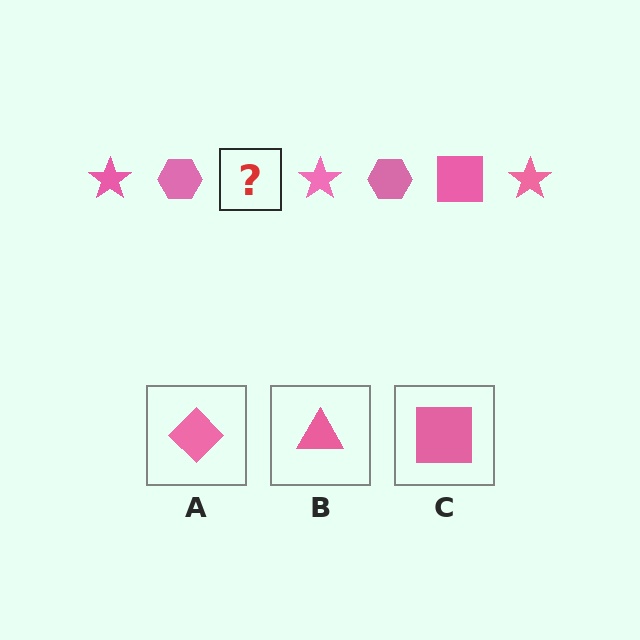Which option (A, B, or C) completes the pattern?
C.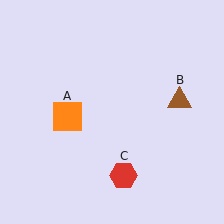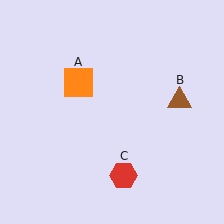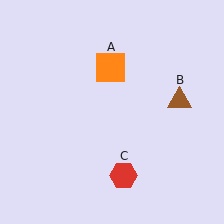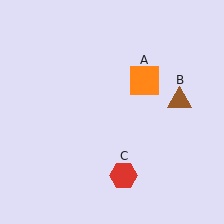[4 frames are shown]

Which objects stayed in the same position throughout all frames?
Brown triangle (object B) and red hexagon (object C) remained stationary.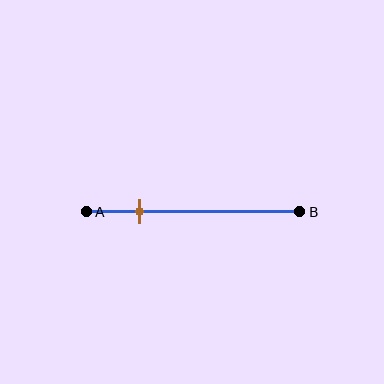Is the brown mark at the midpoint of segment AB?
No, the mark is at about 25% from A, not at the 50% midpoint.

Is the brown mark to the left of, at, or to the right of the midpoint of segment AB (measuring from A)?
The brown mark is to the left of the midpoint of segment AB.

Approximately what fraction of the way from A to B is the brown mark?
The brown mark is approximately 25% of the way from A to B.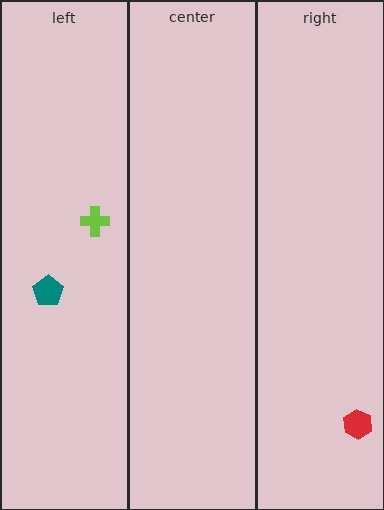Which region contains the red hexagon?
The right region.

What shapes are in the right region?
The red hexagon.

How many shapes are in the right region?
1.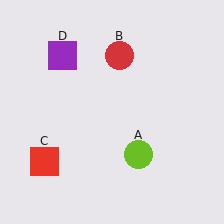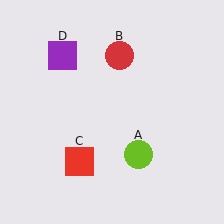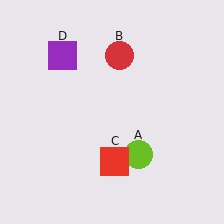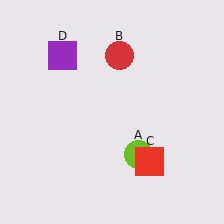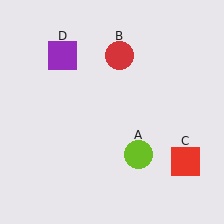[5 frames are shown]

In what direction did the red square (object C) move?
The red square (object C) moved right.